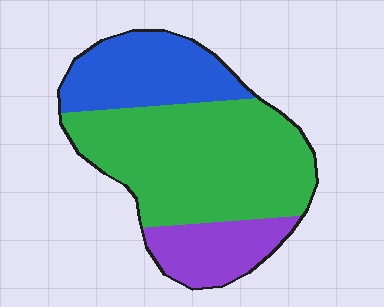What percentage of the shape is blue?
Blue covers roughly 25% of the shape.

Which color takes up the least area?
Purple, at roughly 15%.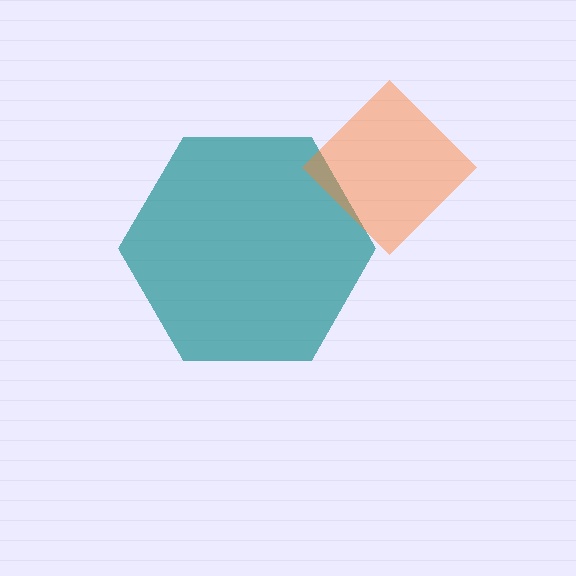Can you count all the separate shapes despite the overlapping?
Yes, there are 2 separate shapes.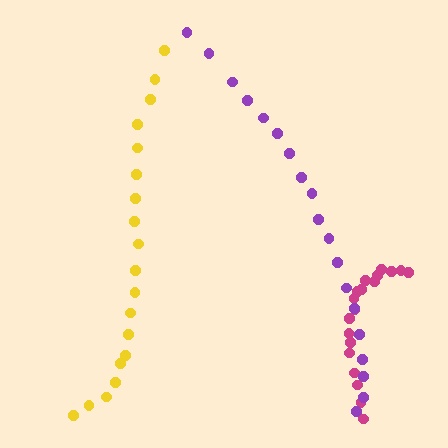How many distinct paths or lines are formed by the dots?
There are 3 distinct paths.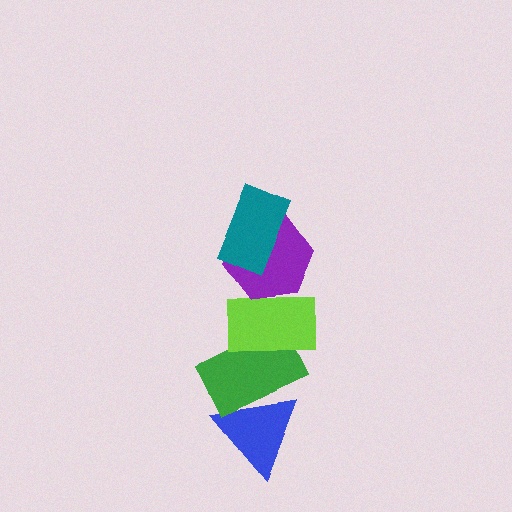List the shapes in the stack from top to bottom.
From top to bottom: the teal rectangle, the purple hexagon, the lime rectangle, the green rectangle, the blue triangle.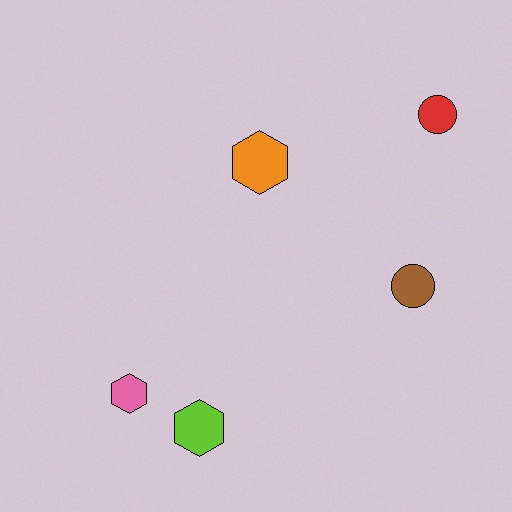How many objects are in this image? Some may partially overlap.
There are 5 objects.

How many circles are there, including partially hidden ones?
There are 2 circles.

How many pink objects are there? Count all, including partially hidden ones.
There is 1 pink object.